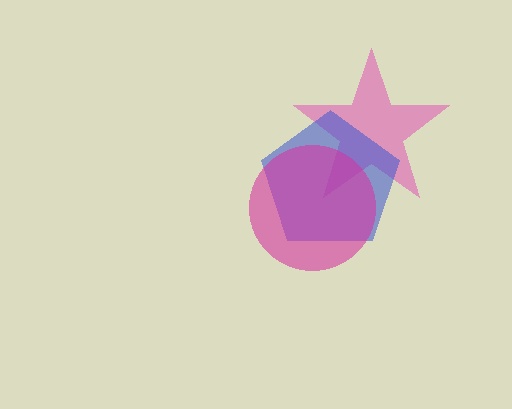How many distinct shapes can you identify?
There are 3 distinct shapes: a pink star, a blue pentagon, a magenta circle.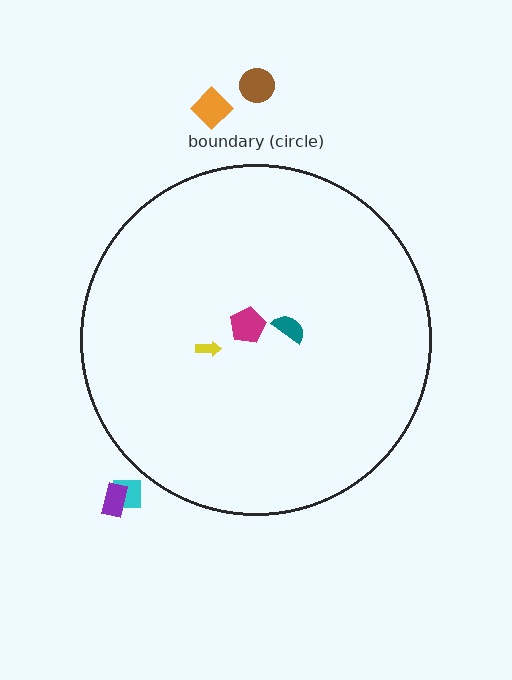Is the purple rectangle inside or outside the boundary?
Outside.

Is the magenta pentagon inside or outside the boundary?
Inside.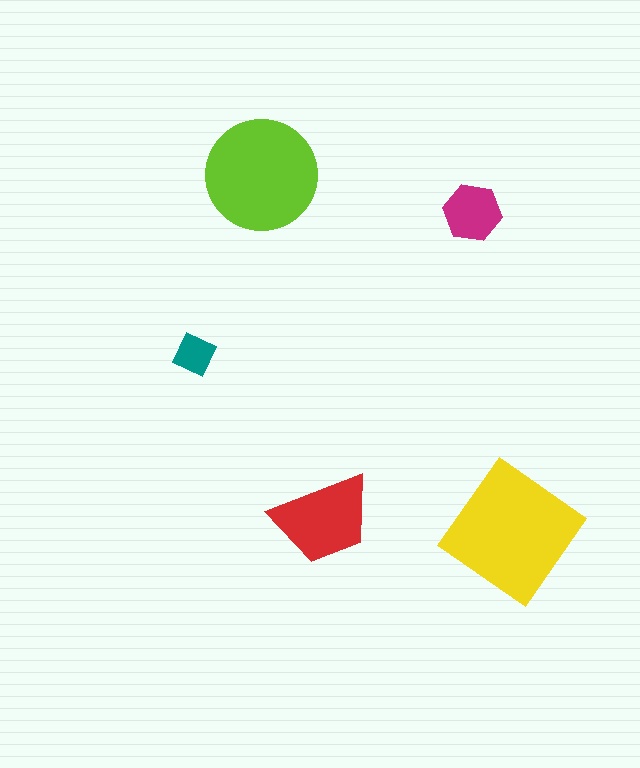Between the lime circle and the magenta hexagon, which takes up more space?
The lime circle.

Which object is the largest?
The yellow diamond.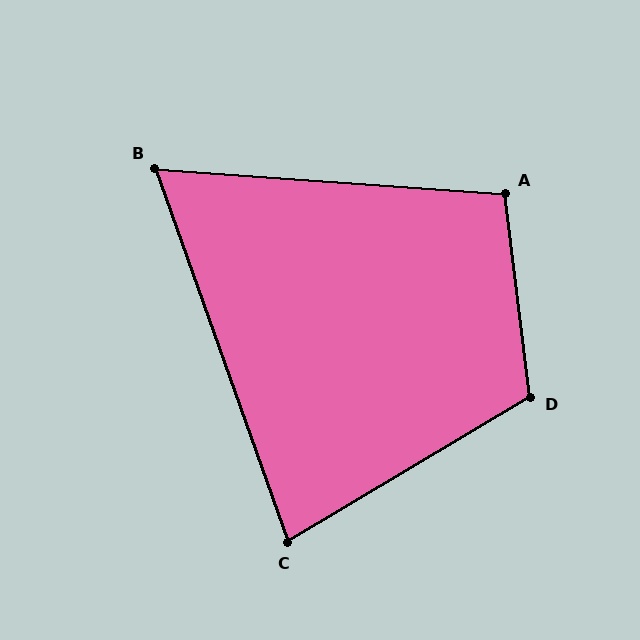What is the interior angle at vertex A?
Approximately 101 degrees (obtuse).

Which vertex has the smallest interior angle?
B, at approximately 66 degrees.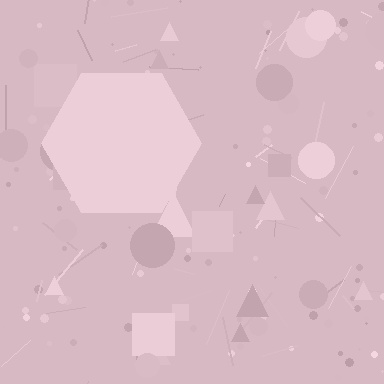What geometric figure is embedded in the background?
A hexagon is embedded in the background.